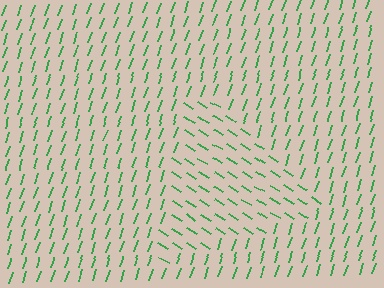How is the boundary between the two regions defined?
The boundary is defined purely by a change in line orientation (approximately 76 degrees difference). All lines are the same color and thickness.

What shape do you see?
I see a triangle.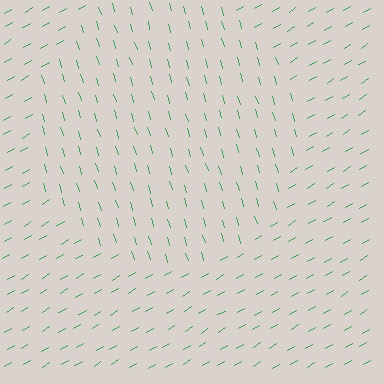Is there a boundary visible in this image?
Yes, there is a texture boundary formed by a change in line orientation.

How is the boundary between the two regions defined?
The boundary is defined purely by a change in line orientation (approximately 75 degrees difference). All lines are the same color and thickness.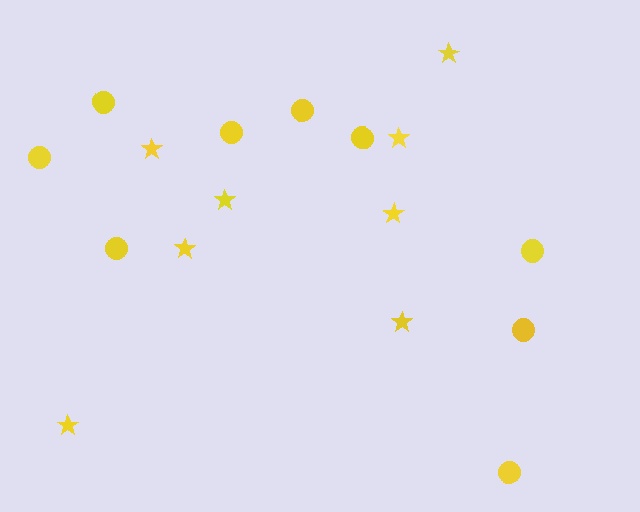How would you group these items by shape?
There are 2 groups: one group of circles (9) and one group of stars (8).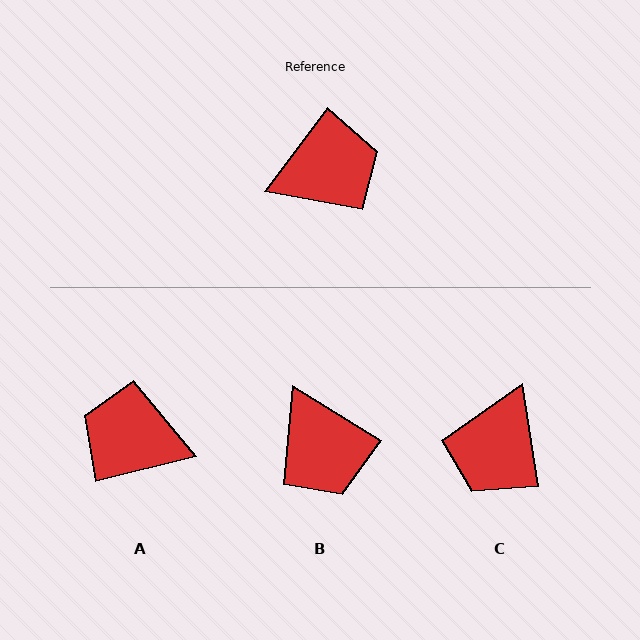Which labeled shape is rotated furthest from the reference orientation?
A, about 140 degrees away.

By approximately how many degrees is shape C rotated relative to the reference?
Approximately 135 degrees clockwise.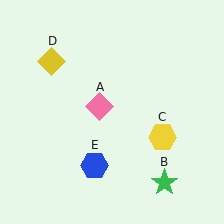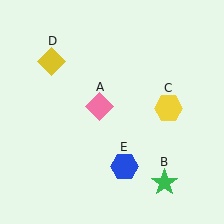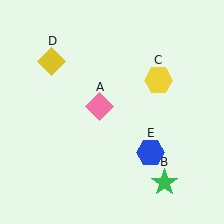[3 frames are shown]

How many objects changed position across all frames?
2 objects changed position: yellow hexagon (object C), blue hexagon (object E).